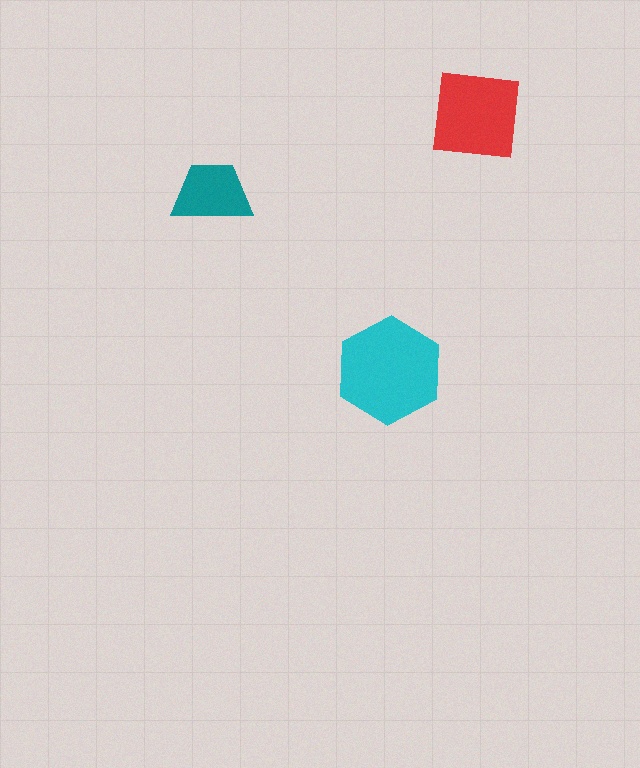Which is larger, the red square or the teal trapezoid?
The red square.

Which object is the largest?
The cyan hexagon.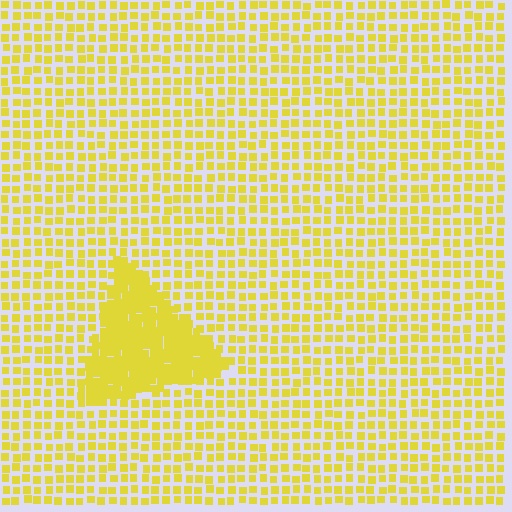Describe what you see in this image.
The image contains small yellow elements arranged at two different densities. A triangle-shaped region is visible where the elements are more densely packed than the surrounding area.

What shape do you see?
I see a triangle.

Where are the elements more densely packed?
The elements are more densely packed inside the triangle boundary.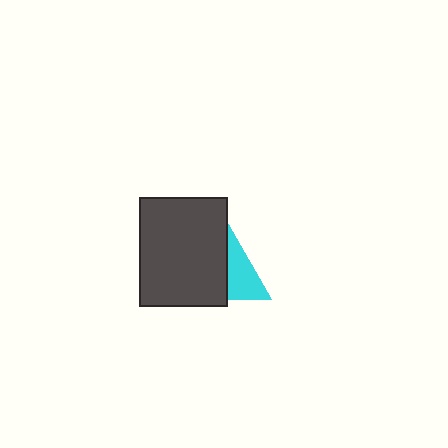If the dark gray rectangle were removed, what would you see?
You would see the complete cyan triangle.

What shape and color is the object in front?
The object in front is a dark gray rectangle.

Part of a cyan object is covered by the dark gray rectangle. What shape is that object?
It is a triangle.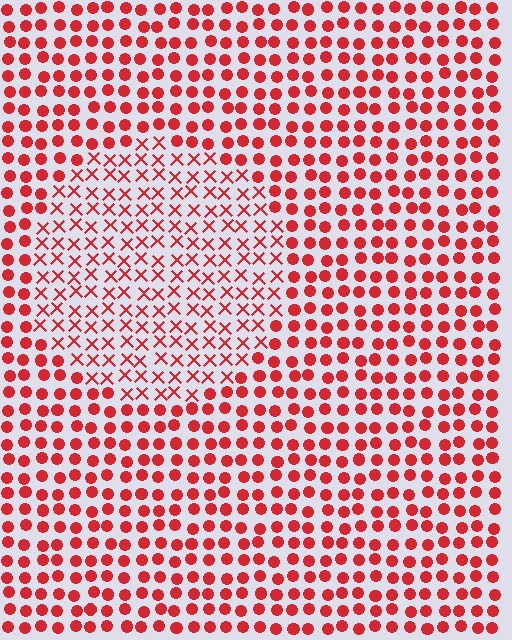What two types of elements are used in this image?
The image uses X marks inside the circle region and circles outside it.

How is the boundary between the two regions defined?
The boundary is defined by a change in element shape: X marks inside vs. circles outside. All elements share the same color and spacing.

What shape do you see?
I see a circle.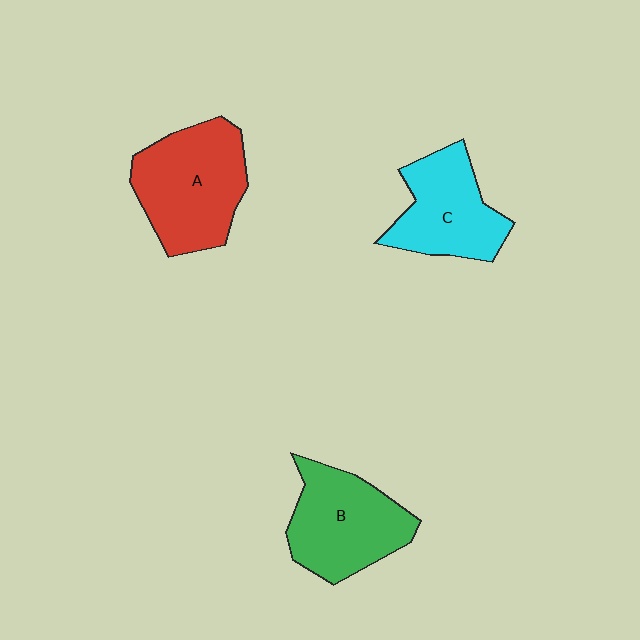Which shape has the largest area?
Shape A (red).